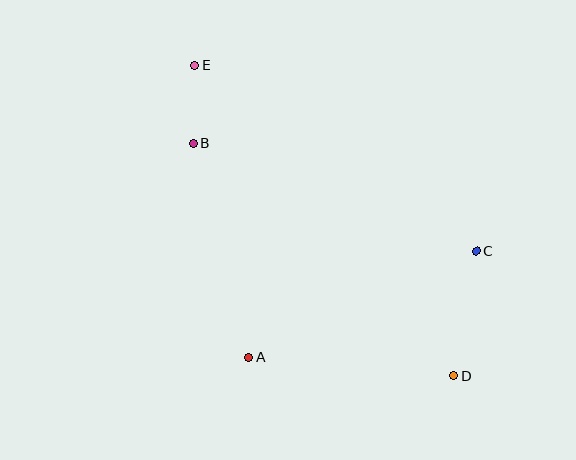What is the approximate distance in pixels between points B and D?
The distance between B and D is approximately 349 pixels.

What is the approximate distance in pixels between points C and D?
The distance between C and D is approximately 126 pixels.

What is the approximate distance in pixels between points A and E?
The distance between A and E is approximately 297 pixels.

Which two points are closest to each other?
Points B and E are closest to each other.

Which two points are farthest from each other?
Points D and E are farthest from each other.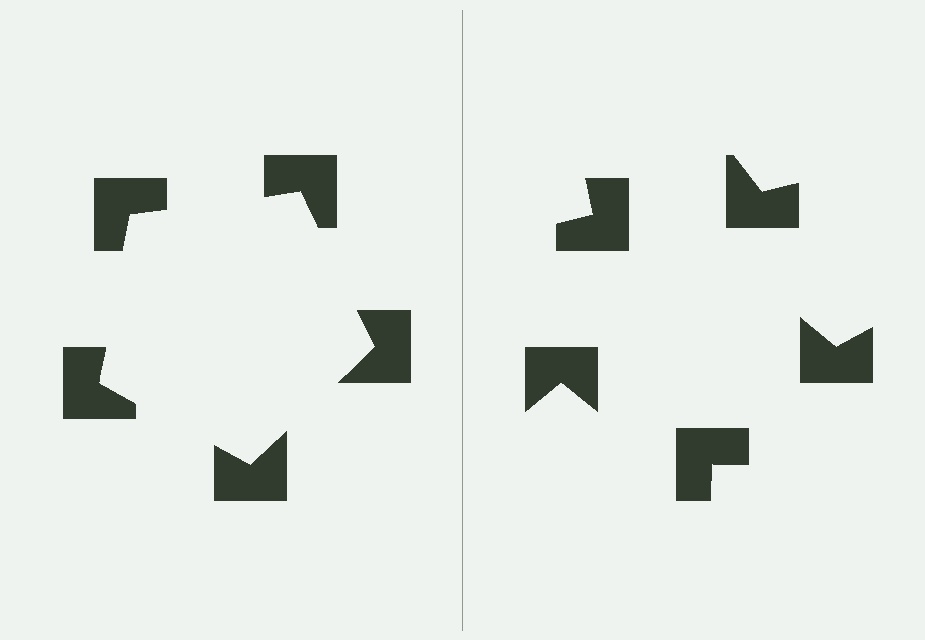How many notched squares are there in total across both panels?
10 — 5 on each side.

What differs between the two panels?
The notched squares are positioned identically on both sides; only the wedge orientations differ. On the left they align to a pentagon; on the right they are misaligned.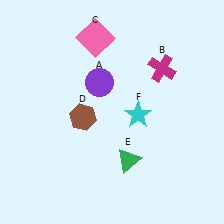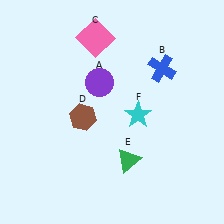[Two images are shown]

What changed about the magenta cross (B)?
In Image 1, B is magenta. In Image 2, it changed to blue.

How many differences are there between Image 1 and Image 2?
There is 1 difference between the two images.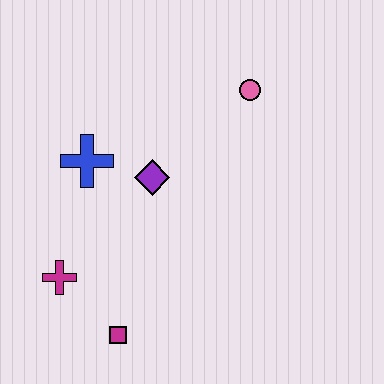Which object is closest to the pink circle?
The purple diamond is closest to the pink circle.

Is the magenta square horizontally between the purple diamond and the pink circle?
No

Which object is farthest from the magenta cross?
The pink circle is farthest from the magenta cross.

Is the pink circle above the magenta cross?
Yes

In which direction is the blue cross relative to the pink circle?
The blue cross is to the left of the pink circle.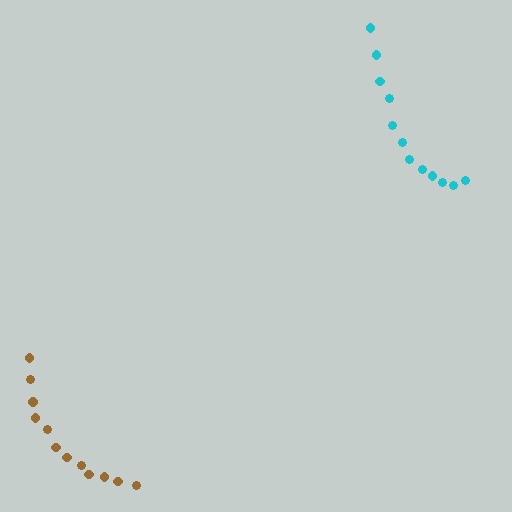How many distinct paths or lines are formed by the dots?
There are 2 distinct paths.